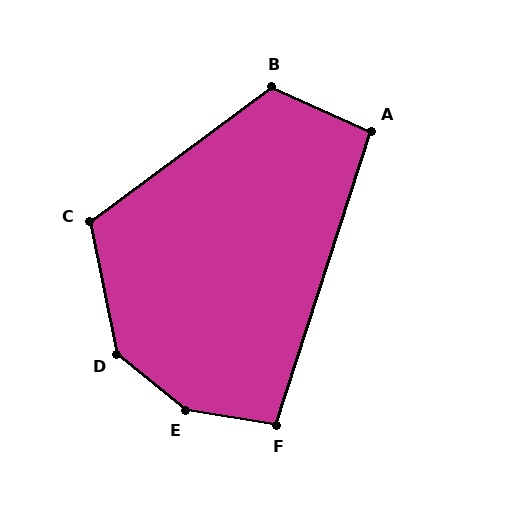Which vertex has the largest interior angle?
E, at approximately 149 degrees.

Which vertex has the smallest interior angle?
A, at approximately 96 degrees.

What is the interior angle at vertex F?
Approximately 99 degrees (obtuse).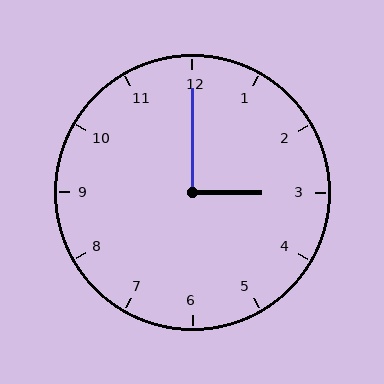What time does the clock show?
3:00.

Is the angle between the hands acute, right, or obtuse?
It is right.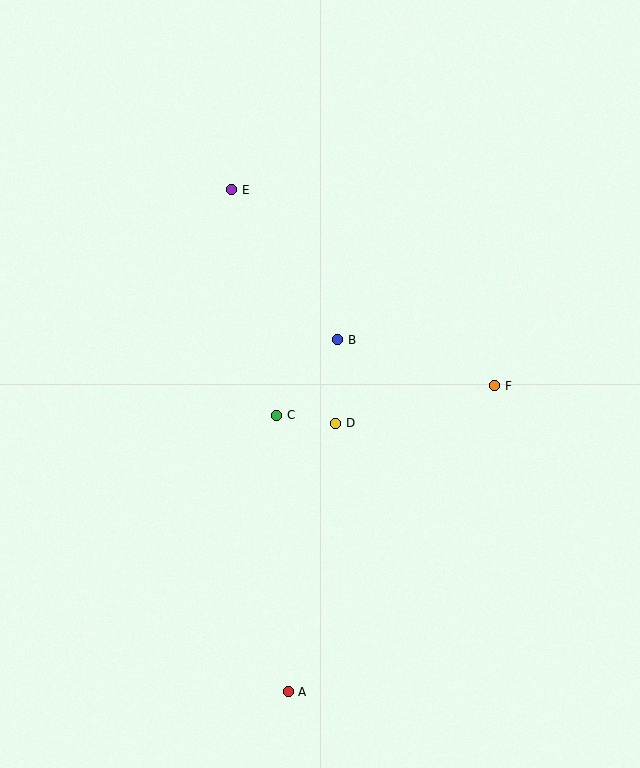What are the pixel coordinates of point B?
Point B is at (338, 340).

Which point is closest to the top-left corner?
Point E is closest to the top-left corner.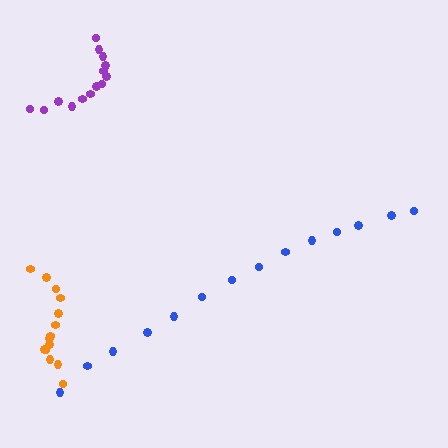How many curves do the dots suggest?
There are 3 distinct paths.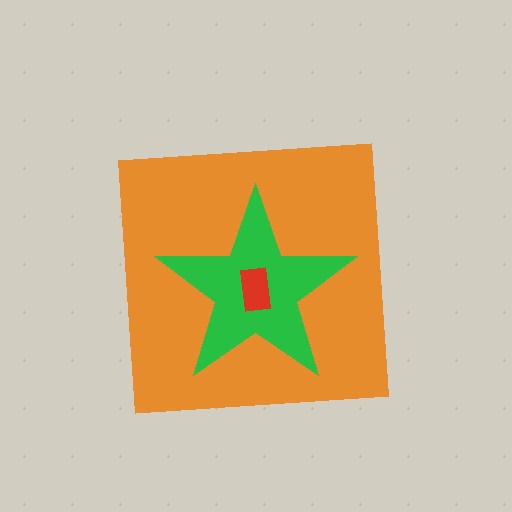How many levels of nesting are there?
3.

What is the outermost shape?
The orange square.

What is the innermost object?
The red rectangle.